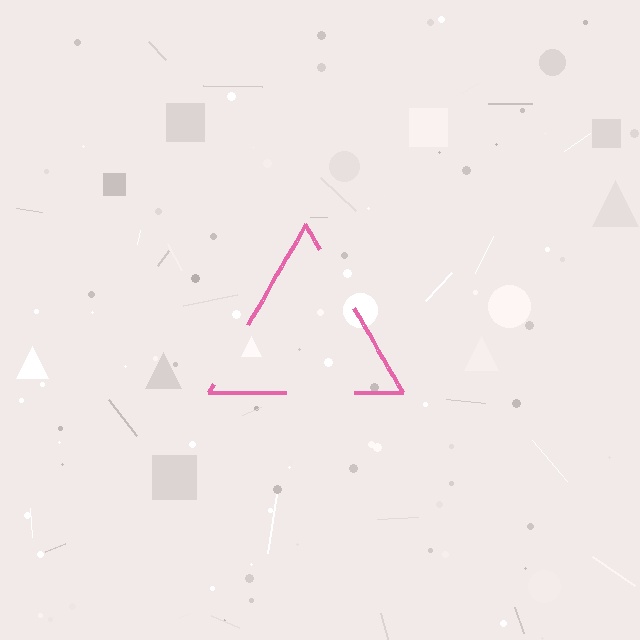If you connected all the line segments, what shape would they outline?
They would outline a triangle.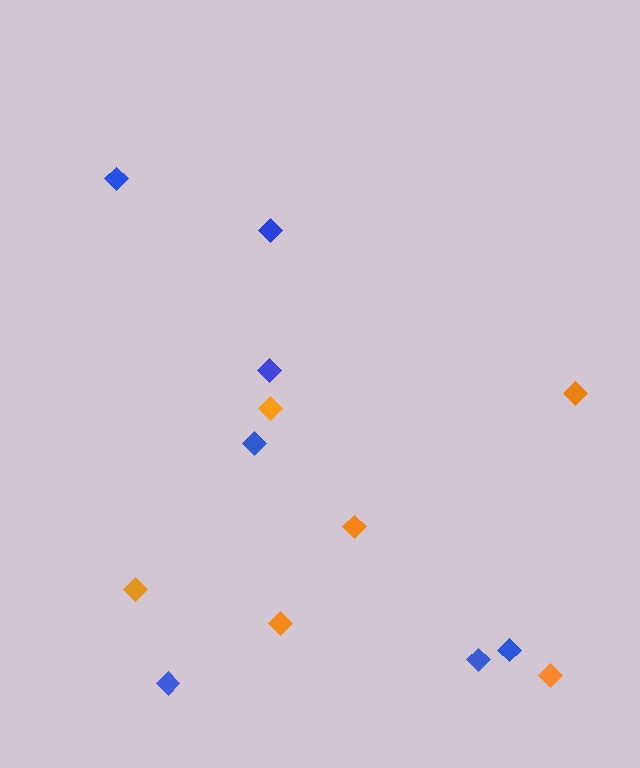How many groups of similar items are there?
There are 2 groups: one group of blue diamonds (7) and one group of orange diamonds (6).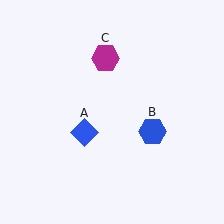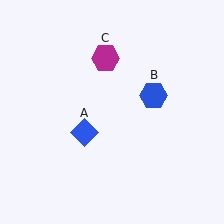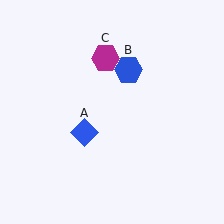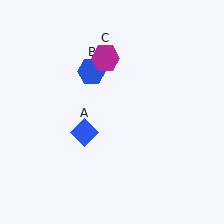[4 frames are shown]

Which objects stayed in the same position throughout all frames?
Blue diamond (object A) and magenta hexagon (object C) remained stationary.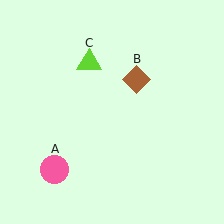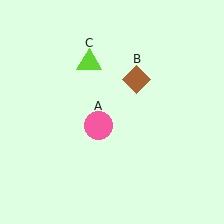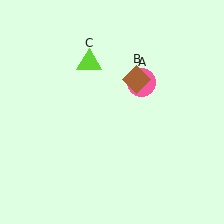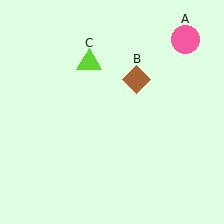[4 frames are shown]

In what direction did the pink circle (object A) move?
The pink circle (object A) moved up and to the right.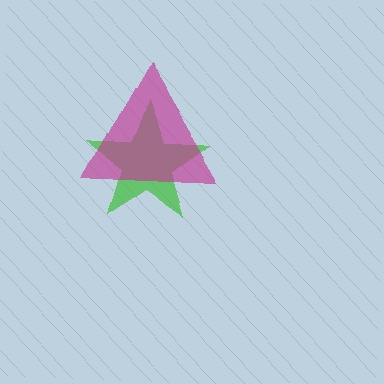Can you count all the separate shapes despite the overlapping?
Yes, there are 2 separate shapes.